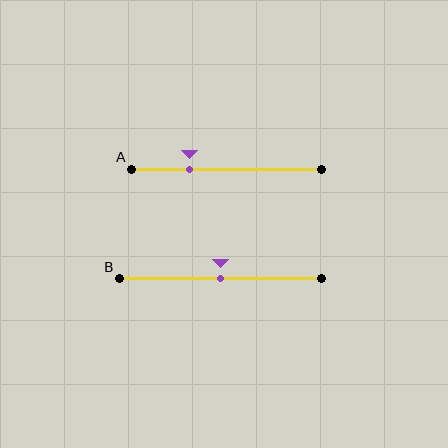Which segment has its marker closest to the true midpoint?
Segment B has its marker closest to the true midpoint.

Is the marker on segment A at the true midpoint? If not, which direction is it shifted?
No, the marker on segment A is shifted to the left by about 20% of the segment length.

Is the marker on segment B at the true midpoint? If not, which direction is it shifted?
Yes, the marker on segment B is at the true midpoint.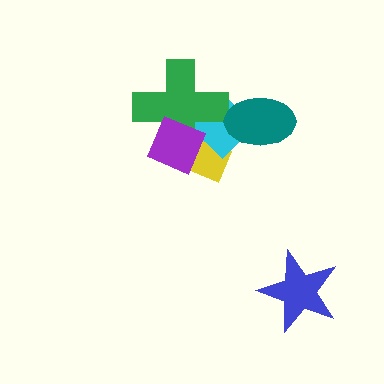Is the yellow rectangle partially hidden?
Yes, it is partially covered by another shape.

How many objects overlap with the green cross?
3 objects overlap with the green cross.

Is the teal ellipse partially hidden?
No, no other shape covers it.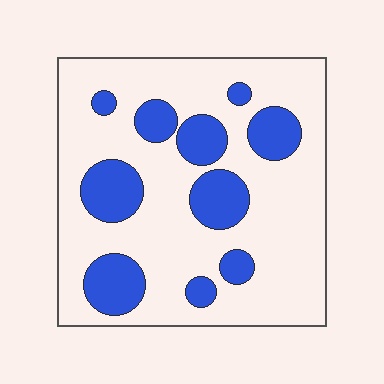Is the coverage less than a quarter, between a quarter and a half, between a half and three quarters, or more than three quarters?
Less than a quarter.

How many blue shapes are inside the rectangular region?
10.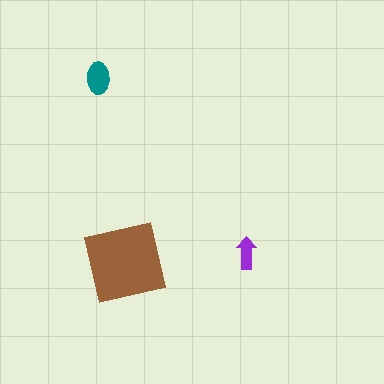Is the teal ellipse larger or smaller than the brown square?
Smaller.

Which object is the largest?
The brown square.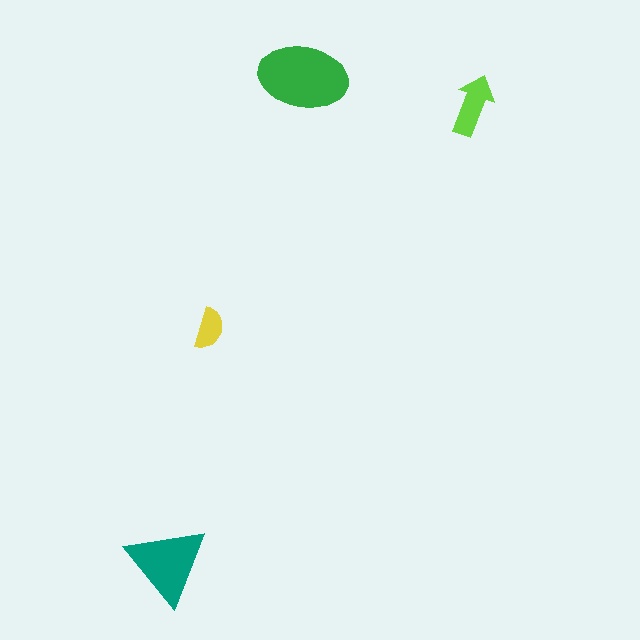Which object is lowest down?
The teal triangle is bottommost.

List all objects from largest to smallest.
The green ellipse, the teal triangle, the lime arrow, the yellow semicircle.